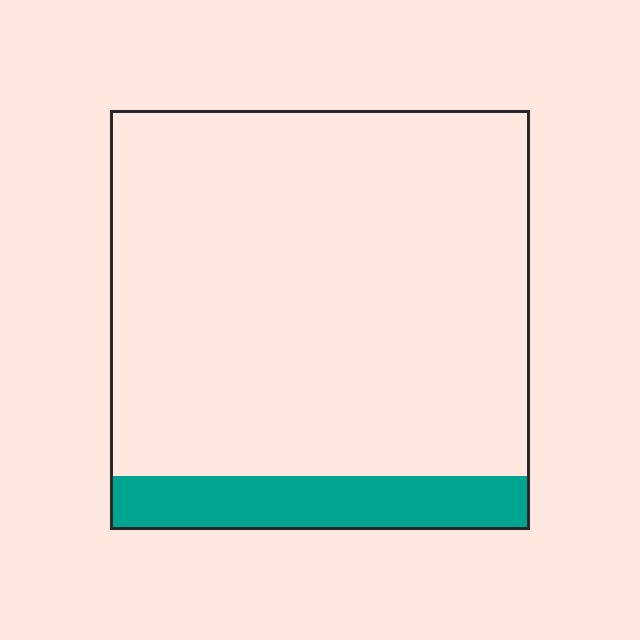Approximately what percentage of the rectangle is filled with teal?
Approximately 15%.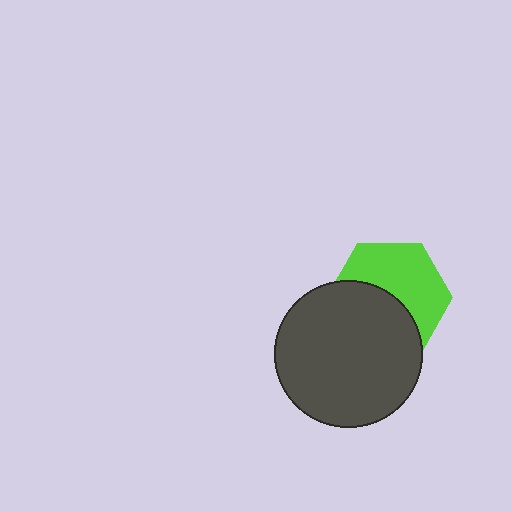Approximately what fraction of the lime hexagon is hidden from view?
Roughly 47% of the lime hexagon is hidden behind the dark gray circle.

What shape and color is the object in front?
The object in front is a dark gray circle.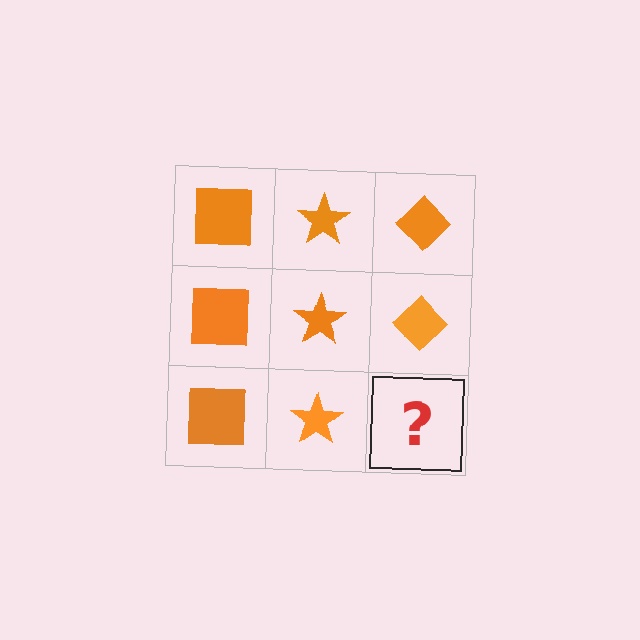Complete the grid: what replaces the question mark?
The question mark should be replaced with an orange diamond.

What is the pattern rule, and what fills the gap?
The rule is that each column has a consistent shape. The gap should be filled with an orange diamond.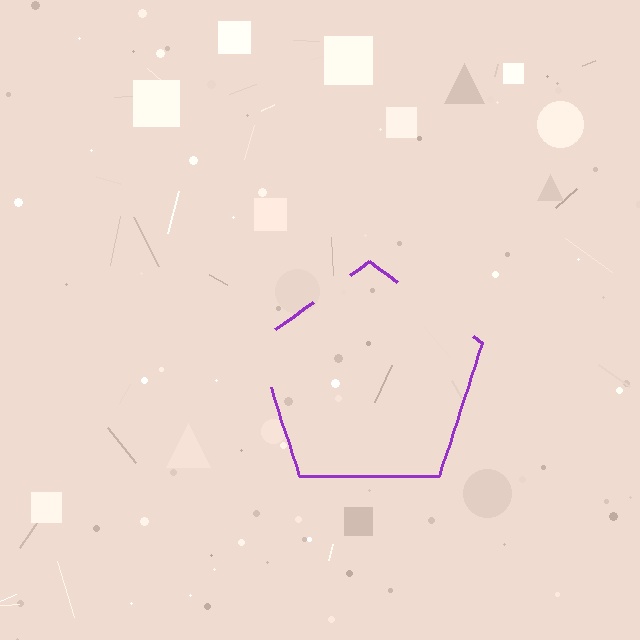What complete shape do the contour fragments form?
The contour fragments form a pentagon.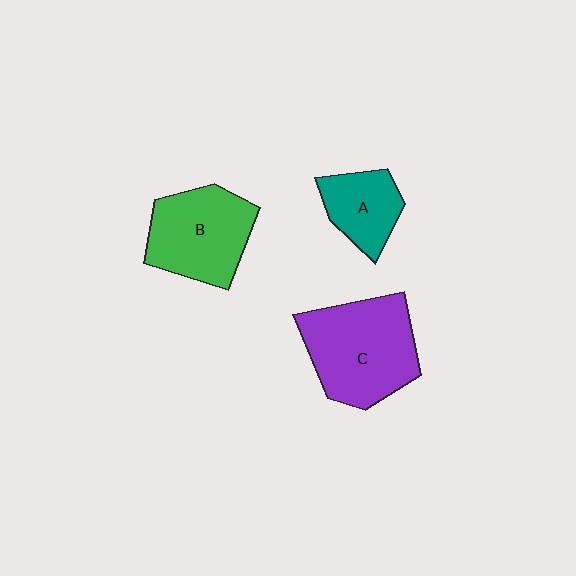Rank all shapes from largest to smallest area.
From largest to smallest: C (purple), B (green), A (teal).